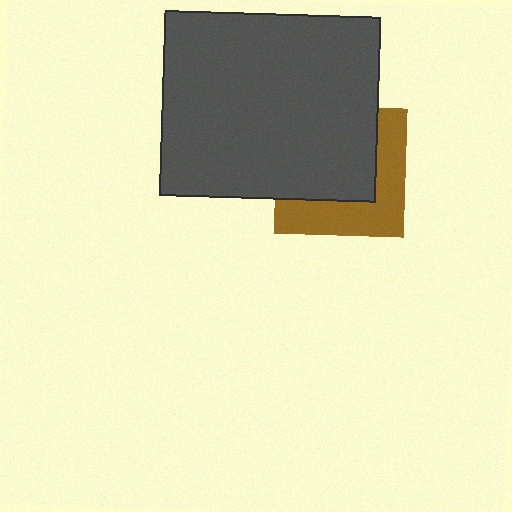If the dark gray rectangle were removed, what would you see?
You would see the complete brown square.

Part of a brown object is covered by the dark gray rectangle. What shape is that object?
It is a square.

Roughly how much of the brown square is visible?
A small part of it is visible (roughly 43%).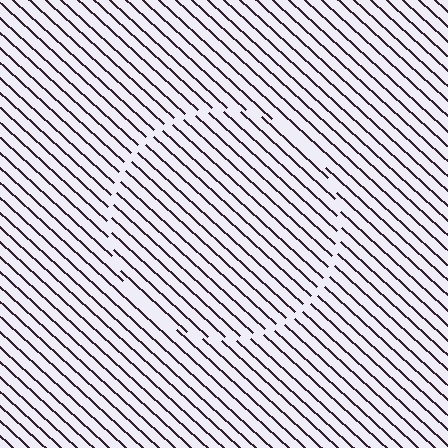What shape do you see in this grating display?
An illusory circle. The interior of the shape contains the same grating, shifted by half a period — the contour is defined by the phase discontinuity where line-ends from the inner and outer gratings abut.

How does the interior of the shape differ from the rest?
The interior of the shape contains the same grating, shifted by half a period — the contour is defined by the phase discontinuity where line-ends from the inner and outer gratings abut.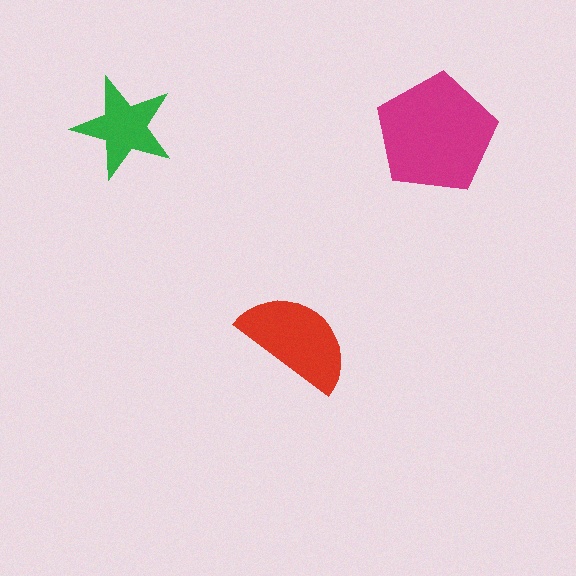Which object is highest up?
The green star is topmost.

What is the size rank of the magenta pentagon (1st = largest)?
1st.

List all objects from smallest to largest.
The green star, the red semicircle, the magenta pentagon.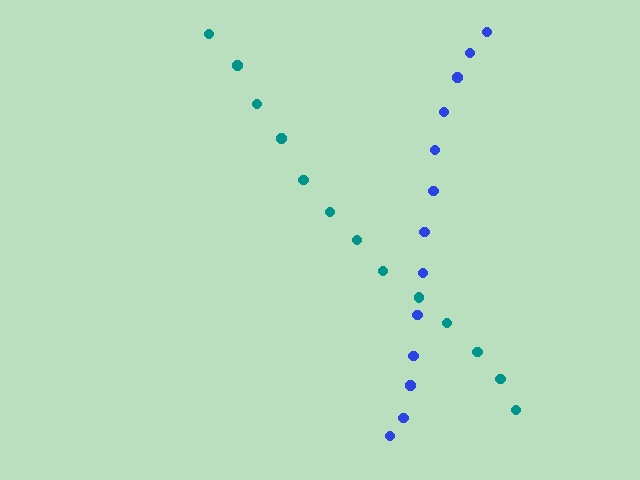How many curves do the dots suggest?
There are 2 distinct paths.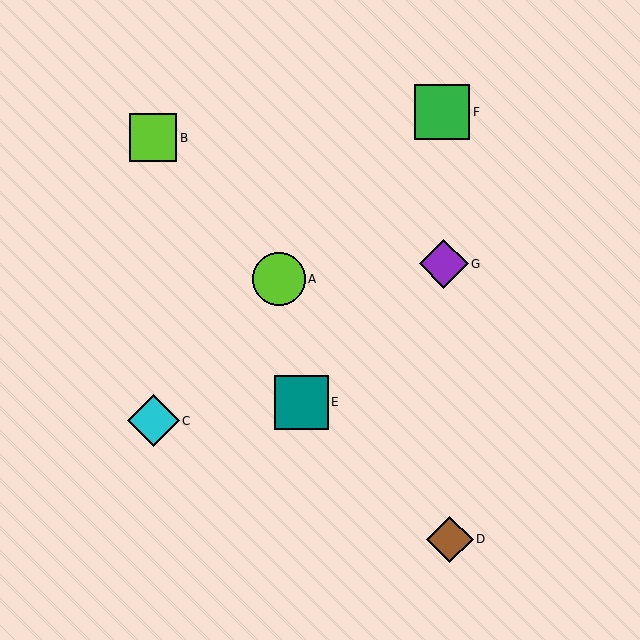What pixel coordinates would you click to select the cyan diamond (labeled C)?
Click at (153, 421) to select the cyan diamond C.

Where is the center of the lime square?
The center of the lime square is at (153, 138).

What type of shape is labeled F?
Shape F is a green square.